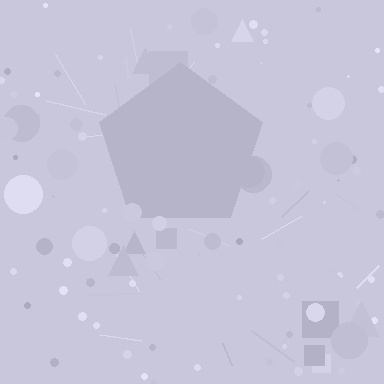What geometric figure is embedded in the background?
A pentagon is embedded in the background.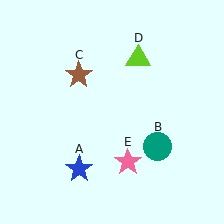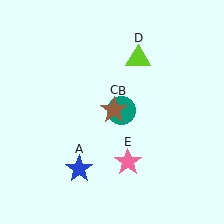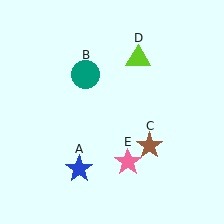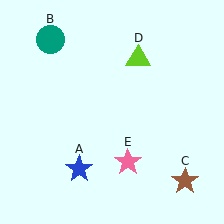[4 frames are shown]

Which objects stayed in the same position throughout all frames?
Blue star (object A) and lime triangle (object D) and pink star (object E) remained stationary.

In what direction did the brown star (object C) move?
The brown star (object C) moved down and to the right.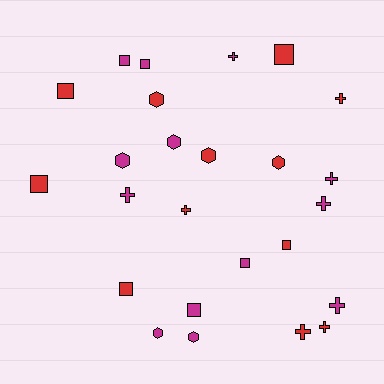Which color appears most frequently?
Magenta, with 13 objects.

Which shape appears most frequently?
Cross, with 9 objects.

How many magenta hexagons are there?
There are 4 magenta hexagons.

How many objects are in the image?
There are 25 objects.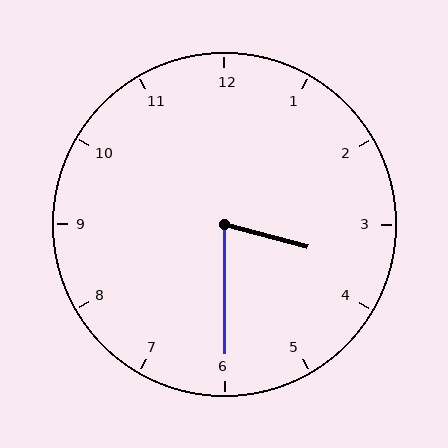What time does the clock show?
3:30.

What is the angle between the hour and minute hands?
Approximately 75 degrees.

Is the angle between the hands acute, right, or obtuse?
It is acute.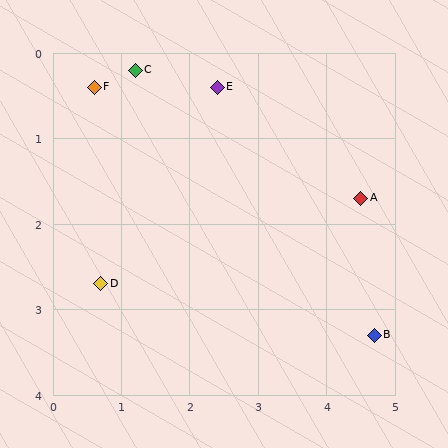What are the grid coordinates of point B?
Point B is at approximately (4.7, 3.3).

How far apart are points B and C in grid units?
Points B and C are about 4.7 grid units apart.